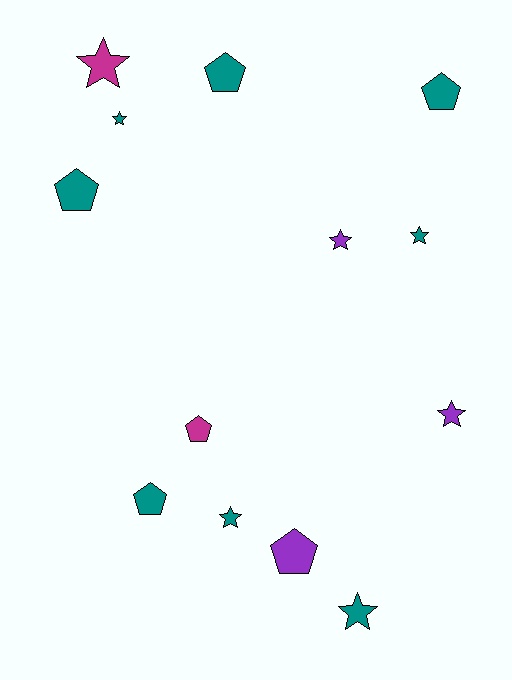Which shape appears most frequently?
Star, with 7 objects.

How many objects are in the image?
There are 13 objects.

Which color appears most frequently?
Teal, with 8 objects.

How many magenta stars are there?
There is 1 magenta star.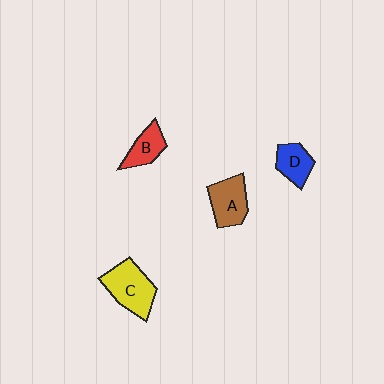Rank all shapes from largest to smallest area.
From largest to smallest: C (yellow), A (brown), D (blue), B (red).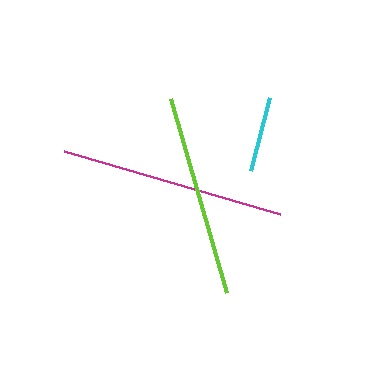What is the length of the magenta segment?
The magenta segment is approximately 224 pixels long.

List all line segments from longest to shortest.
From longest to shortest: magenta, lime, cyan.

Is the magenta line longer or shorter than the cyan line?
The magenta line is longer than the cyan line.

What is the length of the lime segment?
The lime segment is approximately 202 pixels long.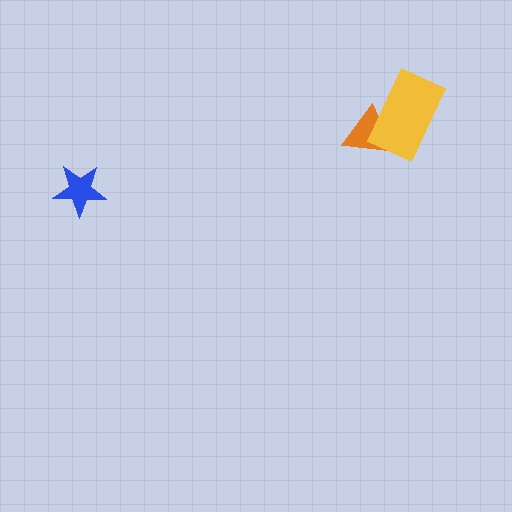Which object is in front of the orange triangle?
The yellow rectangle is in front of the orange triangle.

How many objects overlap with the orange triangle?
1 object overlaps with the orange triangle.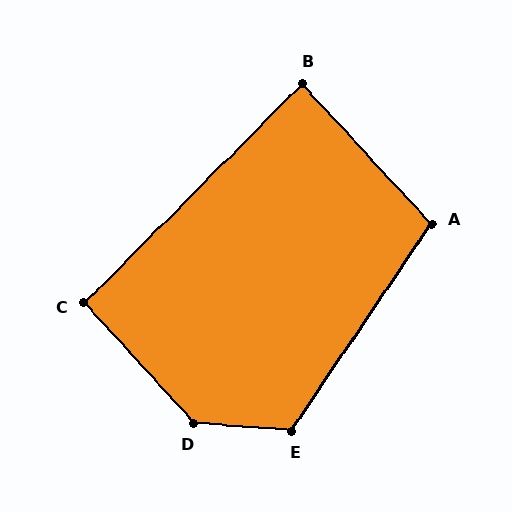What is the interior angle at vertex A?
Approximately 103 degrees (obtuse).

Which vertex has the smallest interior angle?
B, at approximately 88 degrees.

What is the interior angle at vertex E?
Approximately 120 degrees (obtuse).